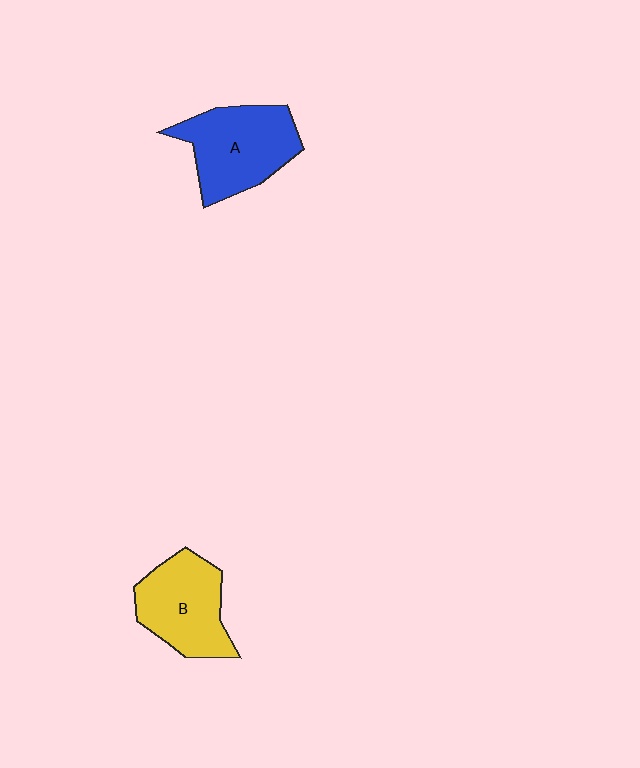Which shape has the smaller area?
Shape B (yellow).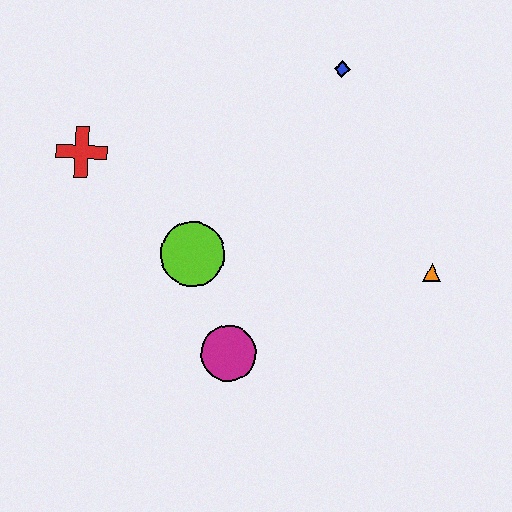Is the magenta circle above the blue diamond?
No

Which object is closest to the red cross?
The lime circle is closest to the red cross.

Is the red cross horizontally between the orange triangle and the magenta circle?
No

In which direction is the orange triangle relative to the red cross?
The orange triangle is to the right of the red cross.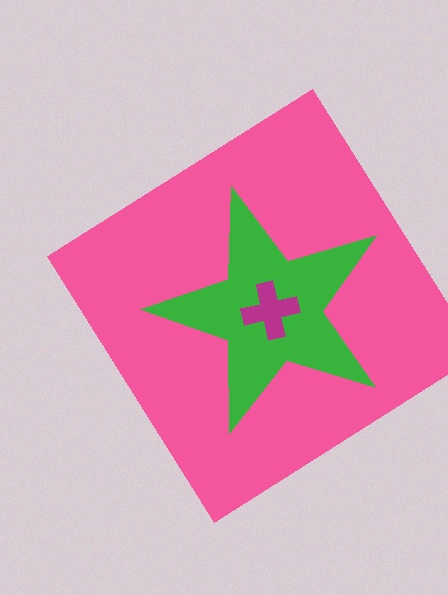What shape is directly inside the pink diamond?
The green star.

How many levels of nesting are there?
3.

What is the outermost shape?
The pink diamond.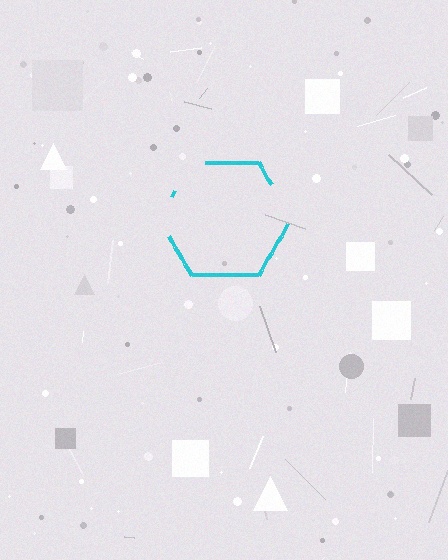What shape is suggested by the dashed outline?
The dashed outline suggests a hexagon.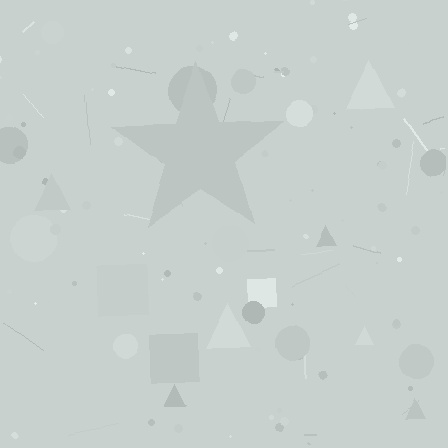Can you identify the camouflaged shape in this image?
The camouflaged shape is a star.